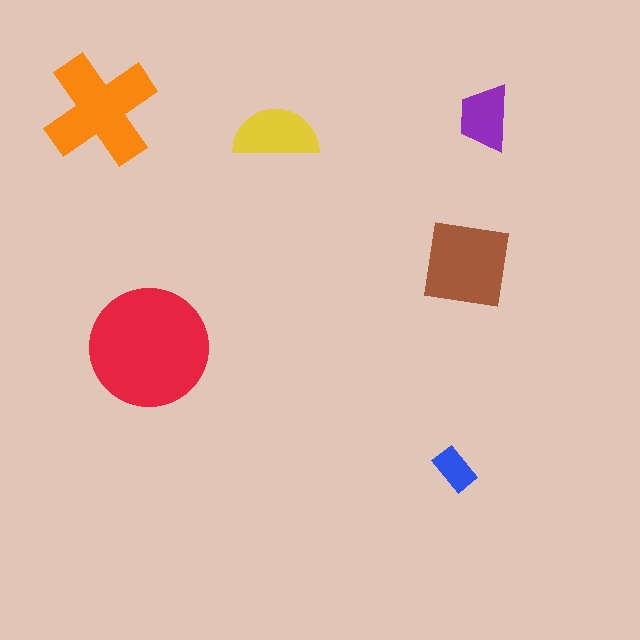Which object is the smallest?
The blue rectangle.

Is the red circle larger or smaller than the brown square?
Larger.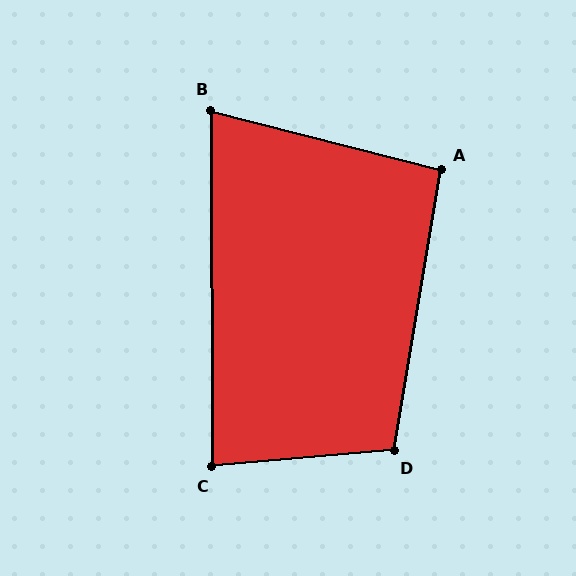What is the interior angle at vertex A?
Approximately 95 degrees (approximately right).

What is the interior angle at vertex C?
Approximately 85 degrees (approximately right).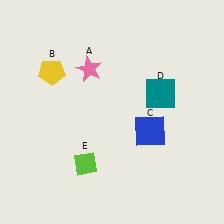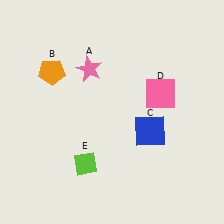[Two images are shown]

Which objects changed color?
B changed from yellow to orange. D changed from teal to pink.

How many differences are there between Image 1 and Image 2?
There are 2 differences between the two images.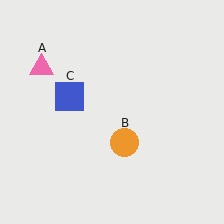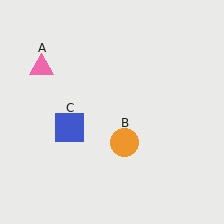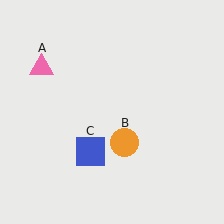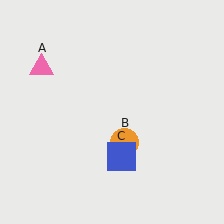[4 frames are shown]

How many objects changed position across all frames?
1 object changed position: blue square (object C).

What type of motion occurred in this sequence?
The blue square (object C) rotated counterclockwise around the center of the scene.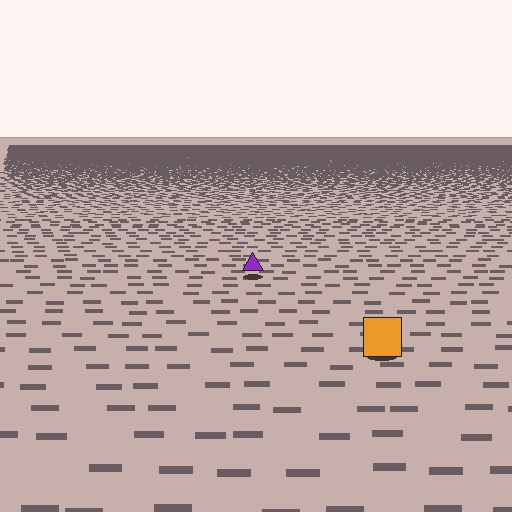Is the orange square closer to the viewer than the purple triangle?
Yes. The orange square is closer — you can tell from the texture gradient: the ground texture is coarser near it.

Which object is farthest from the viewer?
The purple triangle is farthest from the viewer. It appears smaller and the ground texture around it is denser.